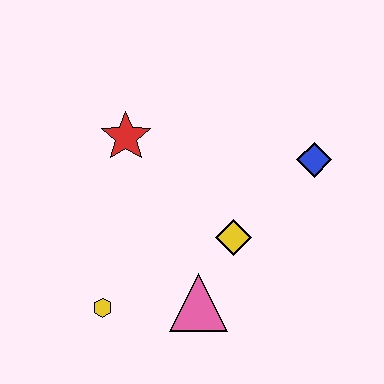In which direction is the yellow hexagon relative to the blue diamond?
The yellow hexagon is to the left of the blue diamond.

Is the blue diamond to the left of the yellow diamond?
No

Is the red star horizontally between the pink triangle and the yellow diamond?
No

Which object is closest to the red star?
The yellow diamond is closest to the red star.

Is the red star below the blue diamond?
No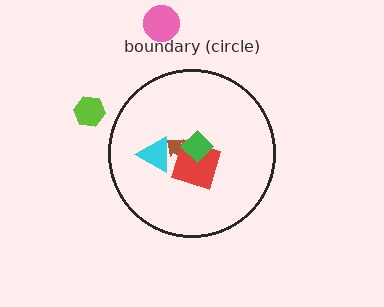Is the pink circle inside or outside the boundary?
Outside.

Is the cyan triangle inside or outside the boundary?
Inside.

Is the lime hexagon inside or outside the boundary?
Outside.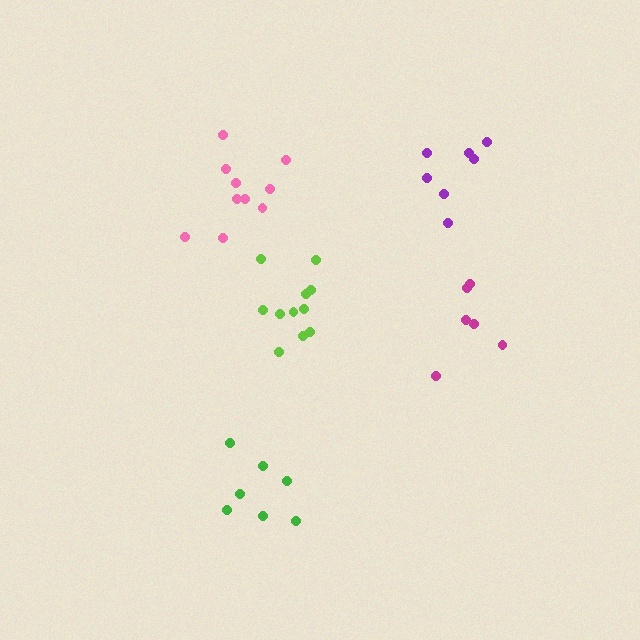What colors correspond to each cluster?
The clusters are colored: pink, magenta, purple, green, lime.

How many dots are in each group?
Group 1: 10 dots, Group 2: 6 dots, Group 3: 7 dots, Group 4: 7 dots, Group 5: 11 dots (41 total).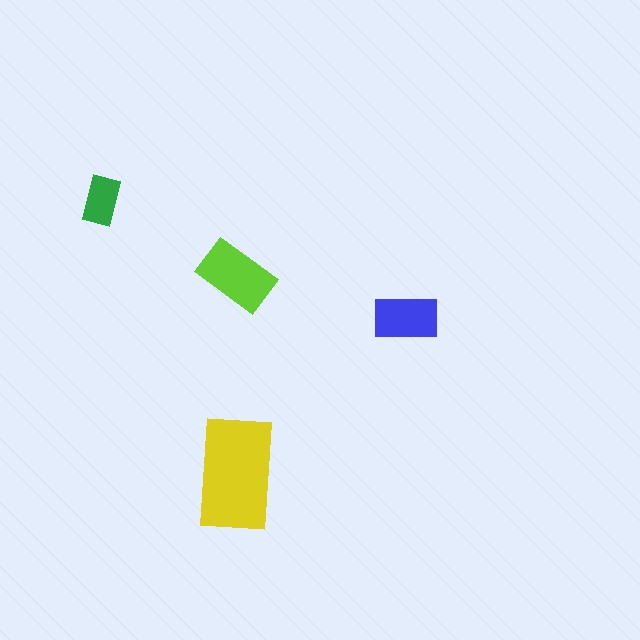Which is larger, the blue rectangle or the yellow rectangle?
The yellow one.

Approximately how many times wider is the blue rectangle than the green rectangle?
About 1.5 times wider.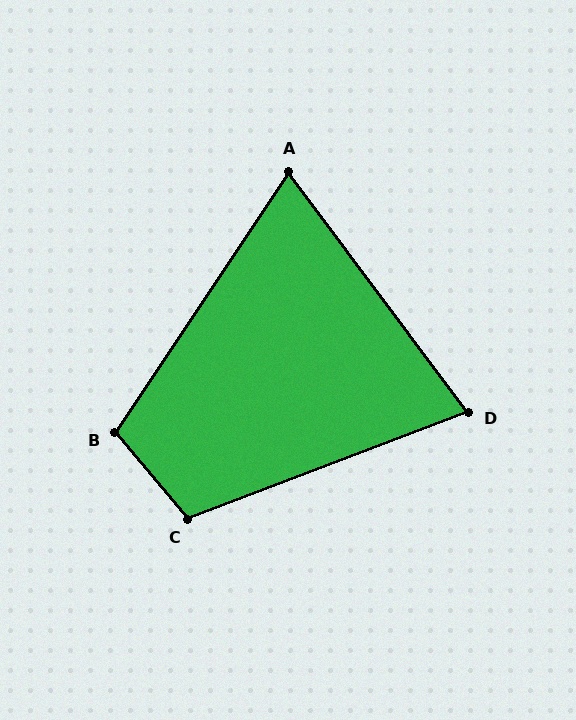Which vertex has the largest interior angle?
C, at approximately 110 degrees.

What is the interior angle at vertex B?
Approximately 106 degrees (obtuse).